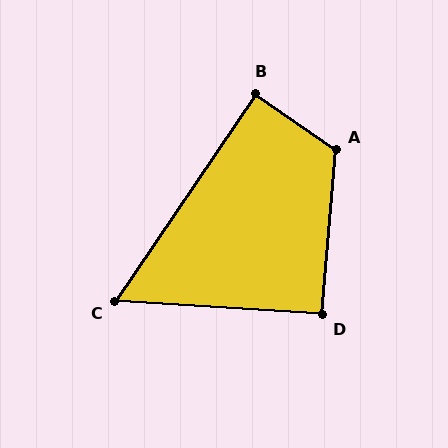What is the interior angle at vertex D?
Approximately 91 degrees (approximately right).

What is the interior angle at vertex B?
Approximately 89 degrees (approximately right).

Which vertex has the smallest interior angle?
C, at approximately 59 degrees.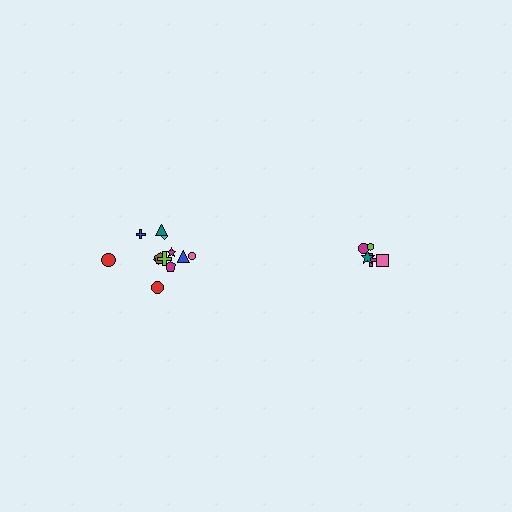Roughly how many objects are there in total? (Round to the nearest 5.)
Roughly 15 objects in total.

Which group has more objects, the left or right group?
The left group.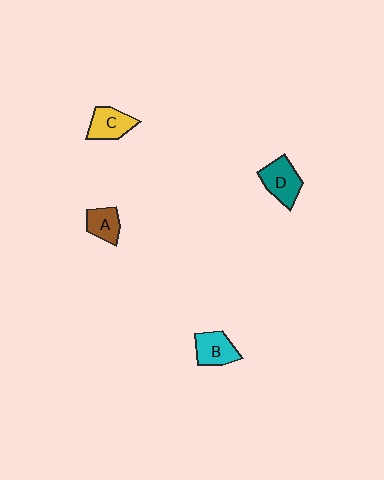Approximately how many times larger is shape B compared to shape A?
Approximately 1.2 times.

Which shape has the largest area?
Shape D (teal).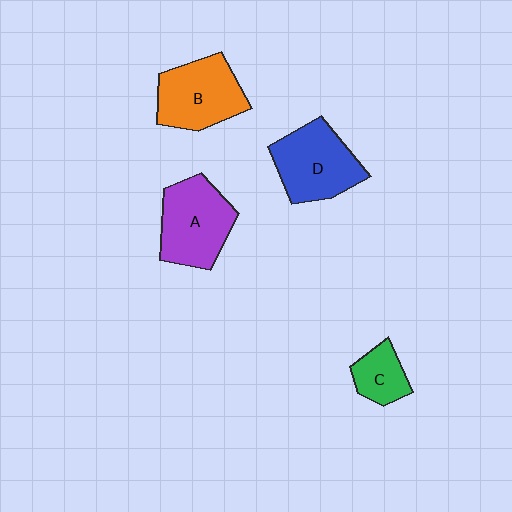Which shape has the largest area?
Shape A (purple).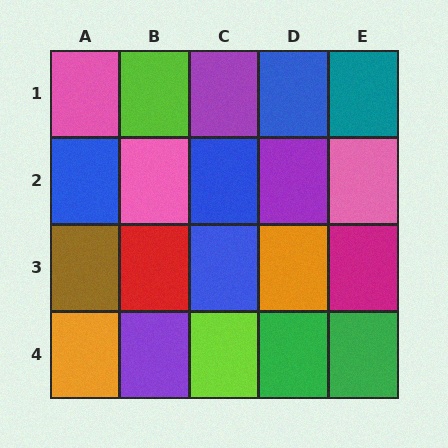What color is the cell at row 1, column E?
Teal.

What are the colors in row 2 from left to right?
Blue, pink, blue, purple, pink.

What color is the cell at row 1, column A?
Pink.